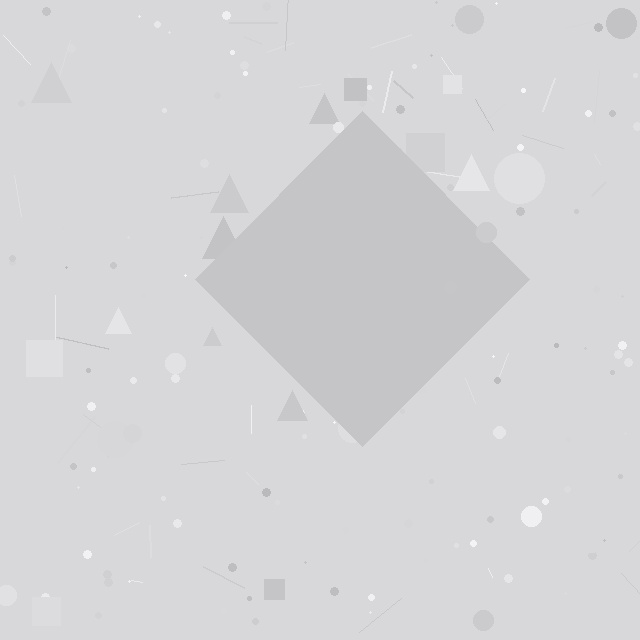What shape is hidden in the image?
A diamond is hidden in the image.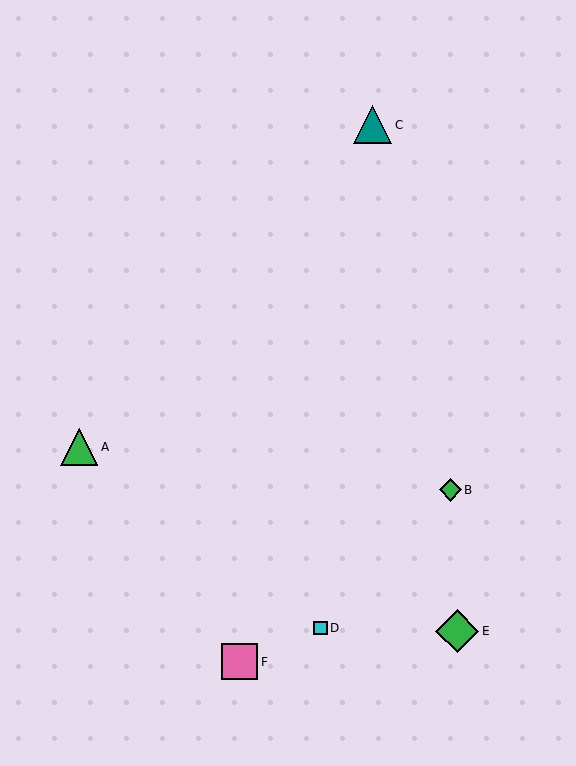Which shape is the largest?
The green diamond (labeled E) is the largest.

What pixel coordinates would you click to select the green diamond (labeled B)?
Click at (450, 490) to select the green diamond B.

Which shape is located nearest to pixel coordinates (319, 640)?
The cyan square (labeled D) at (320, 628) is nearest to that location.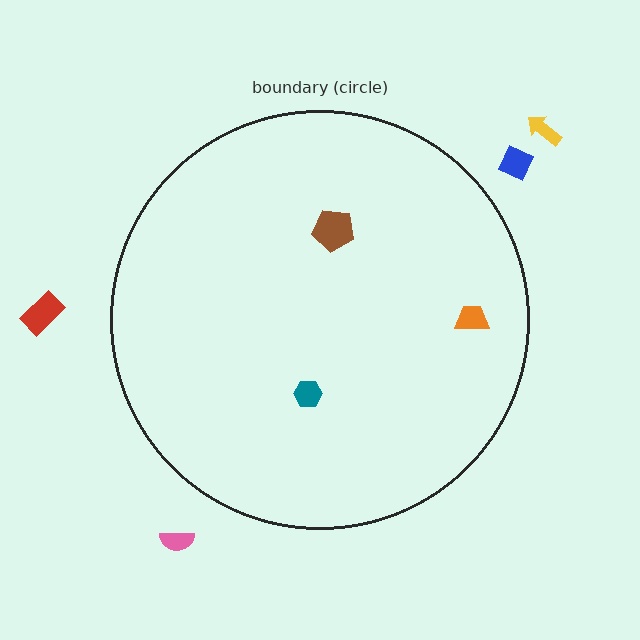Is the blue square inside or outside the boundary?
Outside.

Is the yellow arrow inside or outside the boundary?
Outside.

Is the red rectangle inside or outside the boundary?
Outside.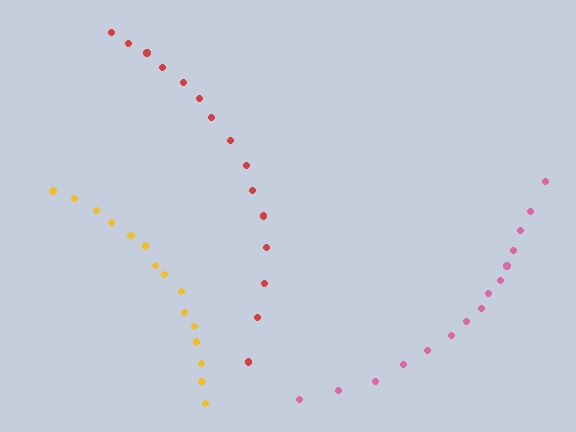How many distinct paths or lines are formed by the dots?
There are 3 distinct paths.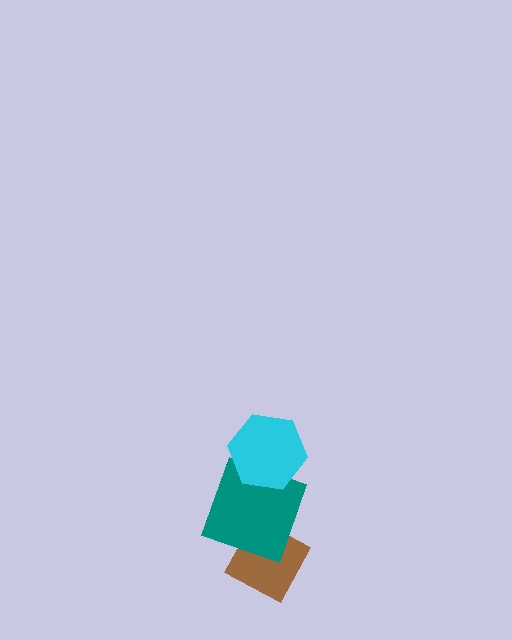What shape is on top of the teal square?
The cyan hexagon is on top of the teal square.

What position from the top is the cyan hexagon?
The cyan hexagon is 1st from the top.